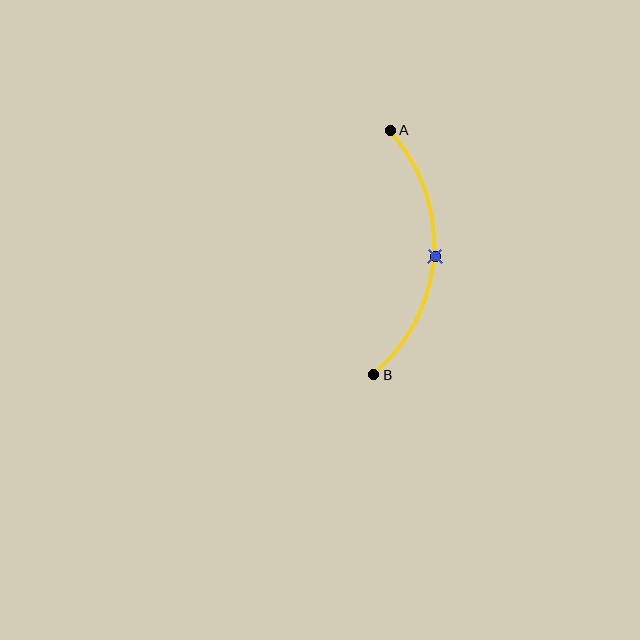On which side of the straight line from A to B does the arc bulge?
The arc bulges to the right of the straight line connecting A and B.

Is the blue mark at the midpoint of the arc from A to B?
Yes. The blue mark lies on the arc at equal arc-length from both A and B — it is the arc midpoint.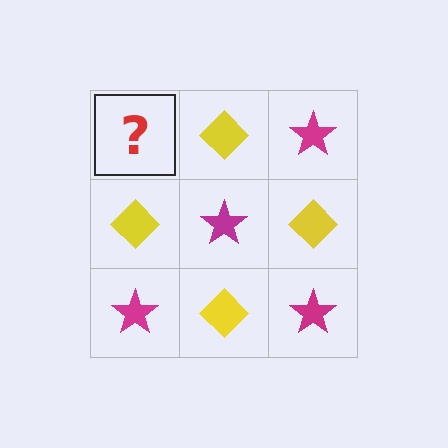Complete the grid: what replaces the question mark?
The question mark should be replaced with a magenta star.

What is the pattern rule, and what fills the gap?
The rule is that it alternates magenta star and yellow diamond in a checkerboard pattern. The gap should be filled with a magenta star.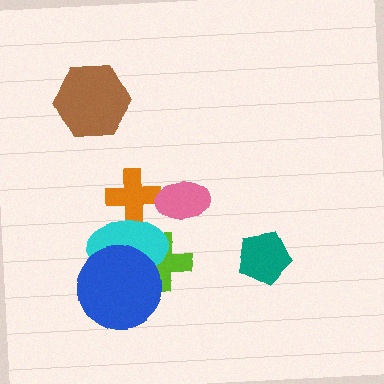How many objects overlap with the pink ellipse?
0 objects overlap with the pink ellipse.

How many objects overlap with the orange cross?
1 object overlaps with the orange cross.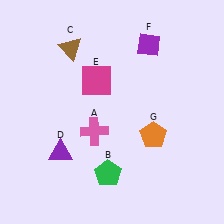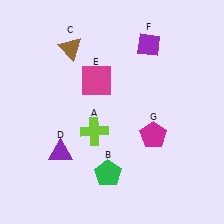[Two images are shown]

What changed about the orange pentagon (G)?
In Image 1, G is orange. In Image 2, it changed to magenta.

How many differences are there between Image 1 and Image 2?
There are 2 differences between the two images.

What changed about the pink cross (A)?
In Image 1, A is pink. In Image 2, it changed to lime.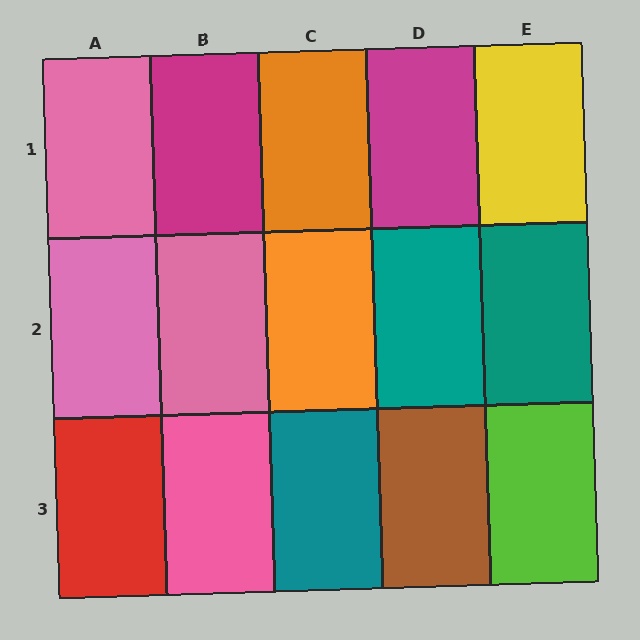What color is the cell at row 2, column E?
Teal.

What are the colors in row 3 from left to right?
Red, pink, teal, brown, lime.